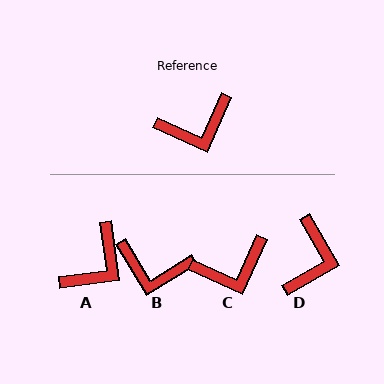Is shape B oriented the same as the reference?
No, it is off by about 35 degrees.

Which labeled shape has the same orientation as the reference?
C.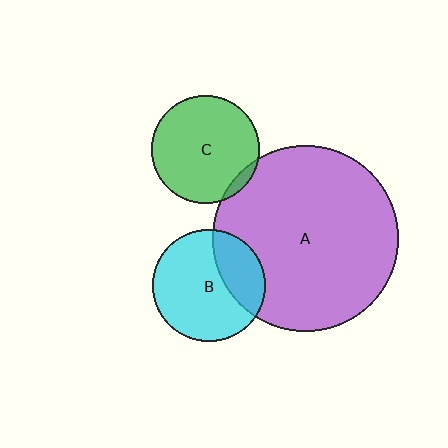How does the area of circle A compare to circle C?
Approximately 3.0 times.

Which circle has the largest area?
Circle A (purple).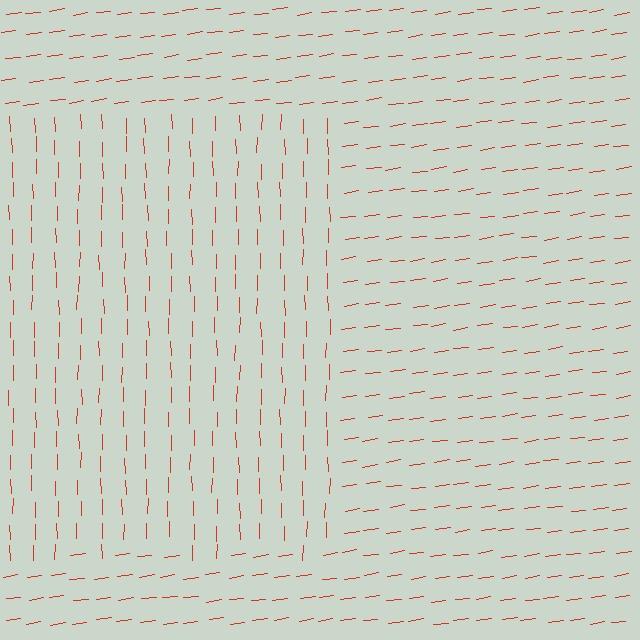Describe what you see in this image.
The image is filled with small red line segments. A rectangle region in the image has lines oriented differently from the surrounding lines, creating a visible texture boundary.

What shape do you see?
I see a rectangle.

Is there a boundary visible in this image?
Yes, there is a texture boundary formed by a change in line orientation.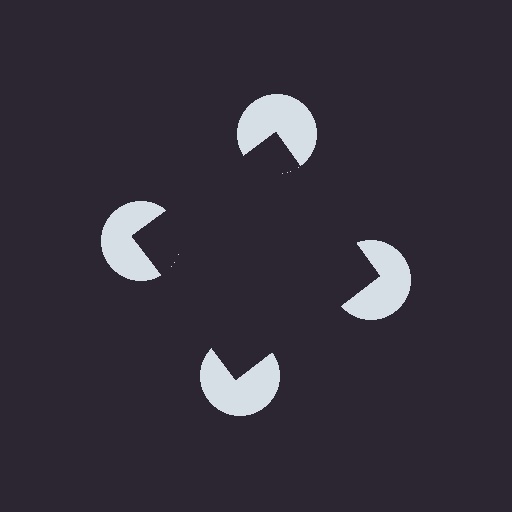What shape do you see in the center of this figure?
An illusory square — its edges are inferred from the aligned wedge cuts in the pac-man discs, not physically drawn.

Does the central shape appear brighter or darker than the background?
It typically appears slightly darker than the background, even though no actual brightness change is drawn.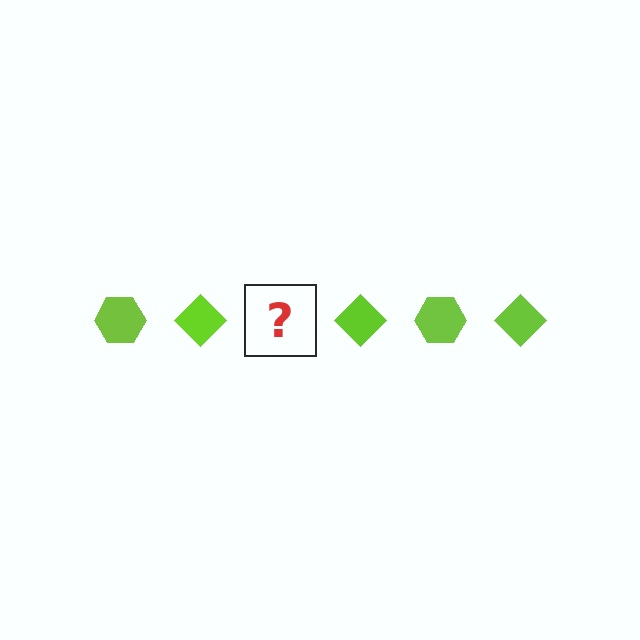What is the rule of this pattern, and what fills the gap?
The rule is that the pattern cycles through hexagon, diamond shapes in lime. The gap should be filled with a lime hexagon.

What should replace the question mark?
The question mark should be replaced with a lime hexagon.